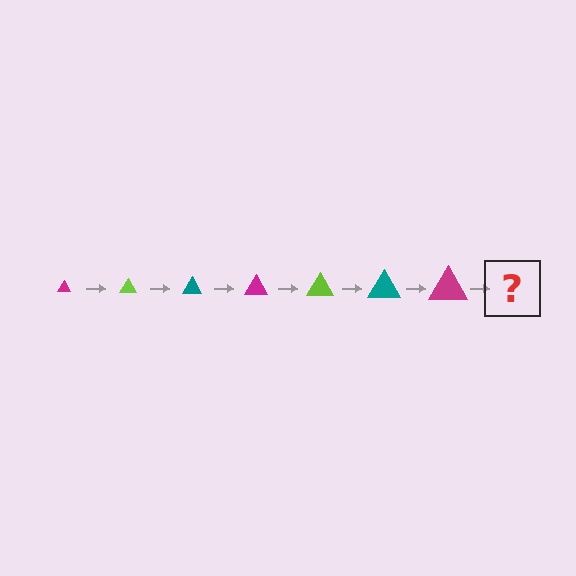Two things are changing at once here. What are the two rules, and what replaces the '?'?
The two rules are that the triangle grows larger each step and the color cycles through magenta, lime, and teal. The '?' should be a lime triangle, larger than the previous one.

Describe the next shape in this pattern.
It should be a lime triangle, larger than the previous one.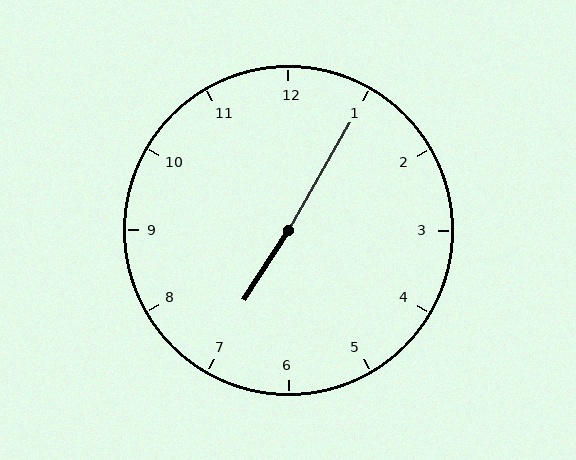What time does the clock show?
7:05.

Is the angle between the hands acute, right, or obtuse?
It is obtuse.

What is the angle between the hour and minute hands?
Approximately 178 degrees.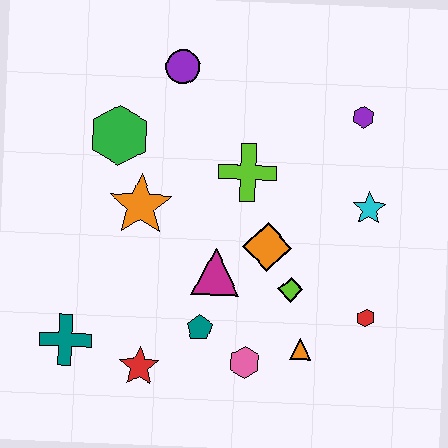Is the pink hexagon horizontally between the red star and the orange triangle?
Yes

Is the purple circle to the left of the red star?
No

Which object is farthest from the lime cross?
The teal cross is farthest from the lime cross.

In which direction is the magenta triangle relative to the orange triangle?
The magenta triangle is to the left of the orange triangle.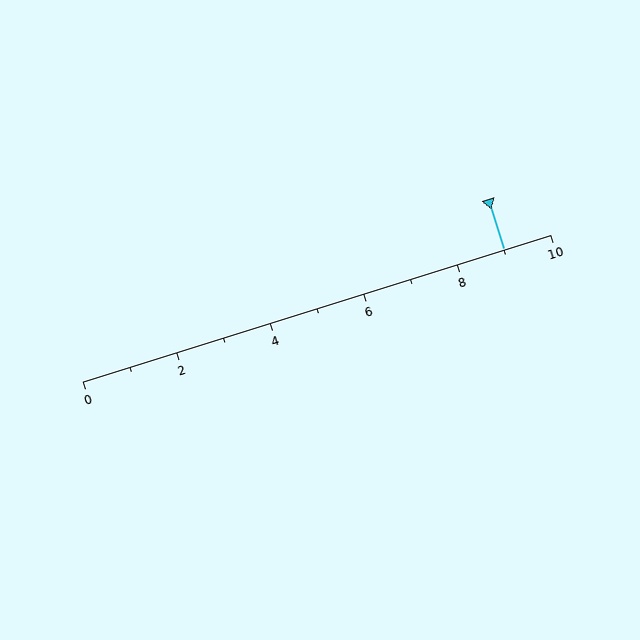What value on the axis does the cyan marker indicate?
The marker indicates approximately 9.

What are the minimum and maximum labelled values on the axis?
The axis runs from 0 to 10.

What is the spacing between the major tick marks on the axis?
The major ticks are spaced 2 apart.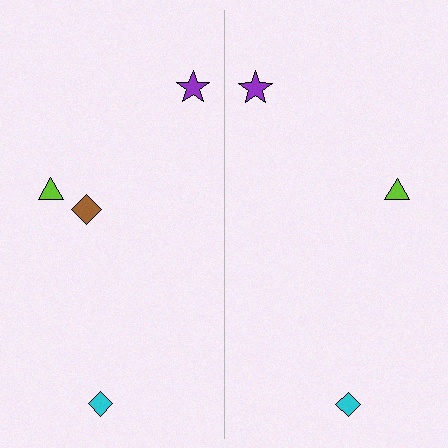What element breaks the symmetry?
A brown diamond is missing from the right side.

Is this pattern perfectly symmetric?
No, the pattern is not perfectly symmetric. A brown diamond is missing from the right side.